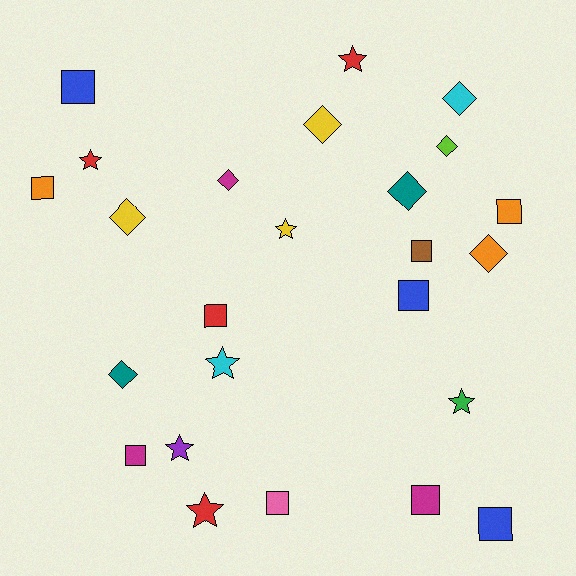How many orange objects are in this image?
There are 3 orange objects.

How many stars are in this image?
There are 7 stars.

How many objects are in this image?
There are 25 objects.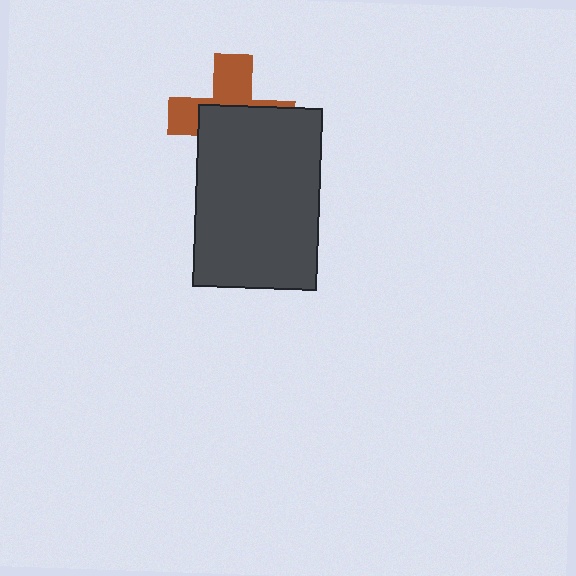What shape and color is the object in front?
The object in front is a dark gray rectangle.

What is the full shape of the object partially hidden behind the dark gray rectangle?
The partially hidden object is a brown cross.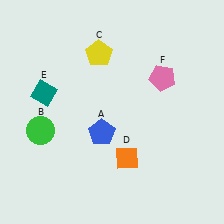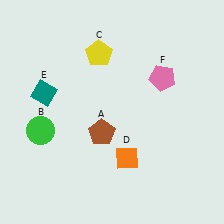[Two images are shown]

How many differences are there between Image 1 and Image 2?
There is 1 difference between the two images.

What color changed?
The pentagon (A) changed from blue in Image 1 to brown in Image 2.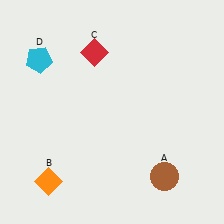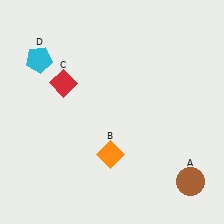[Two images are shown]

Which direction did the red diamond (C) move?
The red diamond (C) moved left.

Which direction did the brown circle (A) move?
The brown circle (A) moved right.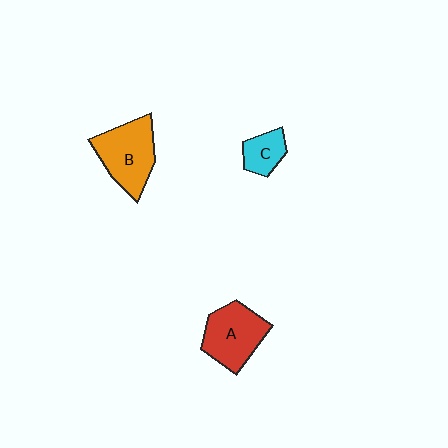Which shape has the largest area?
Shape B (orange).